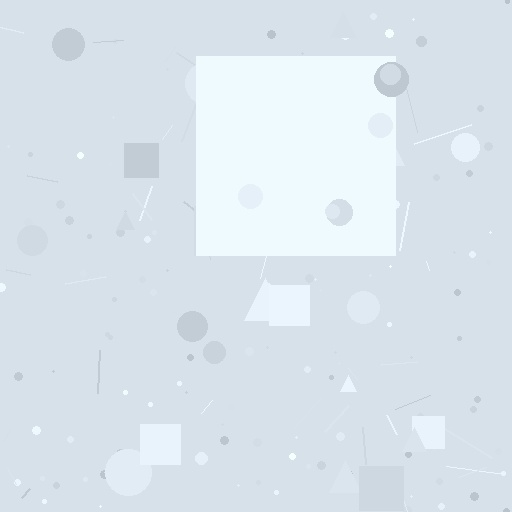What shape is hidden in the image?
A square is hidden in the image.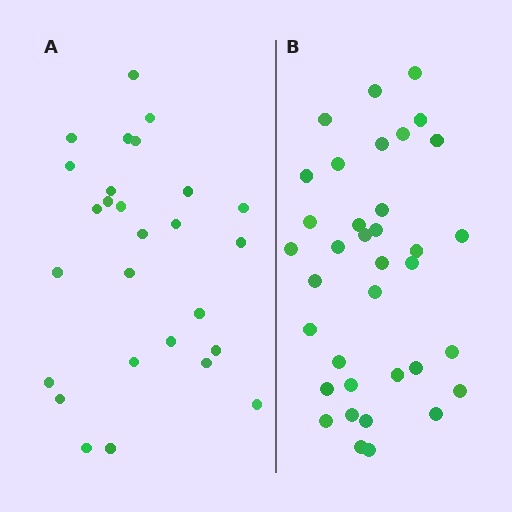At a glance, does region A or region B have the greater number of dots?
Region B (the right region) has more dots.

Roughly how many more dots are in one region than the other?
Region B has roughly 8 or so more dots than region A.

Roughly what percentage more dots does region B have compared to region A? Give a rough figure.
About 35% more.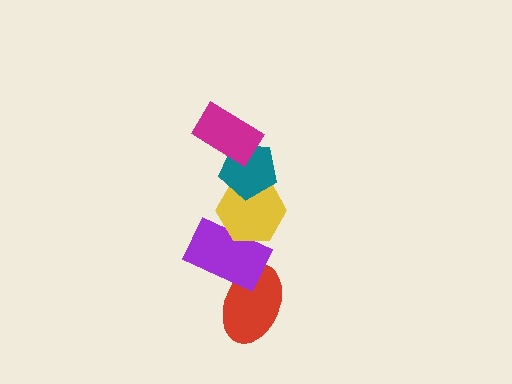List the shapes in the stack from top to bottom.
From top to bottom: the magenta rectangle, the teal pentagon, the yellow hexagon, the purple rectangle, the red ellipse.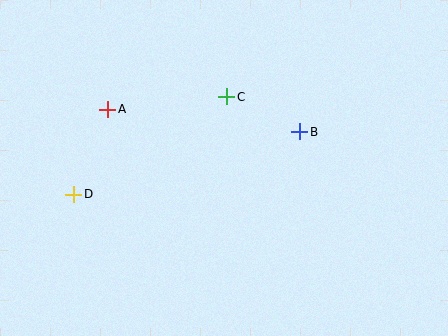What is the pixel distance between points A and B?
The distance between A and B is 193 pixels.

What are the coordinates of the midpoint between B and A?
The midpoint between B and A is at (204, 121).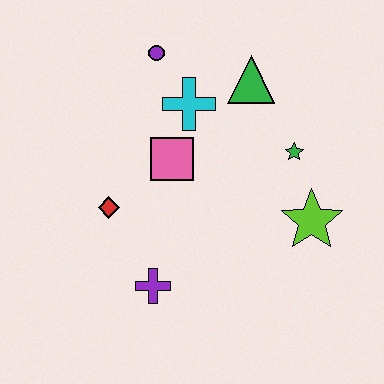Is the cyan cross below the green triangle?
Yes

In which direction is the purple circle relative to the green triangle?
The purple circle is to the left of the green triangle.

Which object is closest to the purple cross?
The red diamond is closest to the purple cross.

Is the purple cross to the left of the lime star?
Yes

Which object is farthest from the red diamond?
The lime star is farthest from the red diamond.